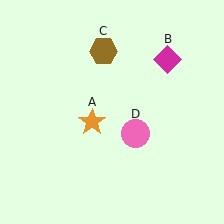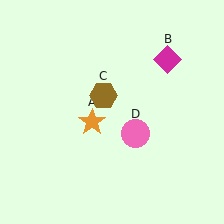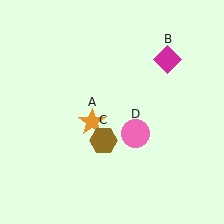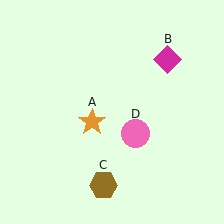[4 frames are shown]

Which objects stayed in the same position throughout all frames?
Orange star (object A) and magenta diamond (object B) and pink circle (object D) remained stationary.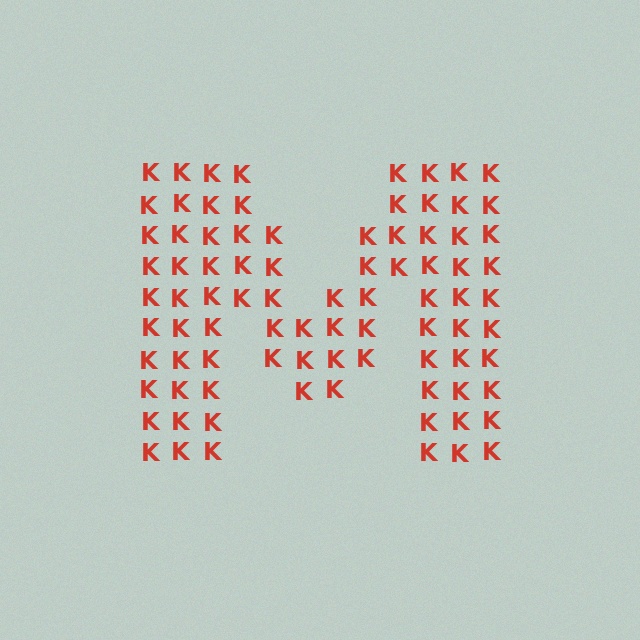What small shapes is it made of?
It is made of small letter K's.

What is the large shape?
The large shape is the letter M.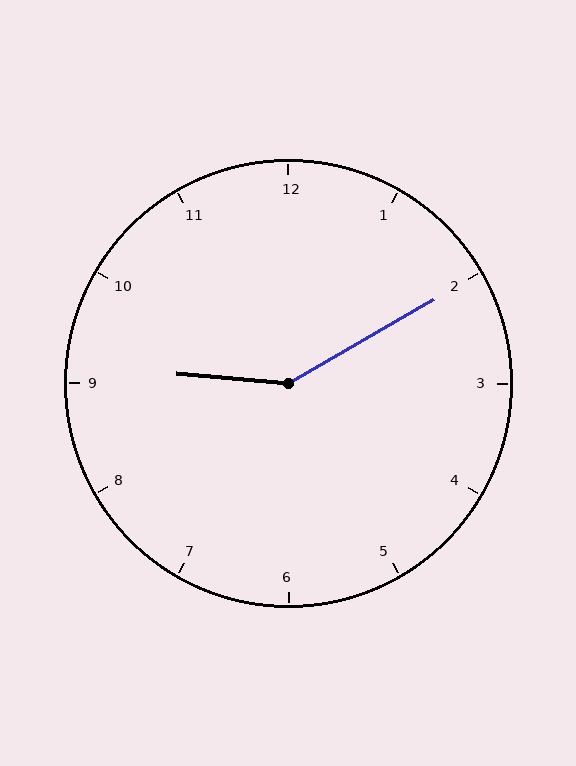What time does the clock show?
9:10.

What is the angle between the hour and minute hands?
Approximately 145 degrees.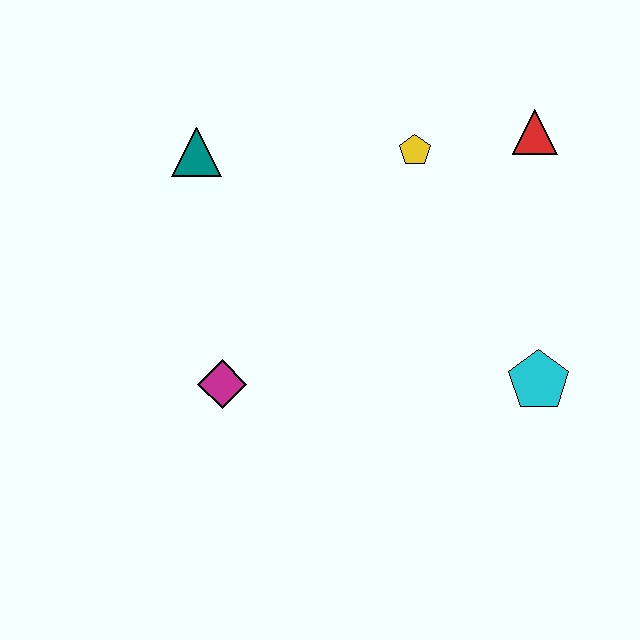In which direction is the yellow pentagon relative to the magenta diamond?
The yellow pentagon is above the magenta diamond.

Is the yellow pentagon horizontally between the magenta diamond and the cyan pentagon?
Yes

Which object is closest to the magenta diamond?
The teal triangle is closest to the magenta diamond.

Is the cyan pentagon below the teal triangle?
Yes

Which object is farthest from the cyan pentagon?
The teal triangle is farthest from the cyan pentagon.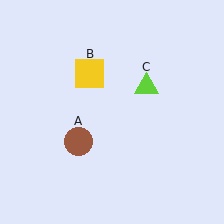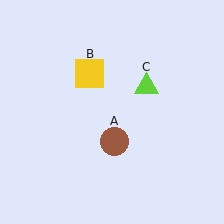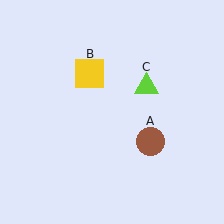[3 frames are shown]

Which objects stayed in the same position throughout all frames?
Yellow square (object B) and lime triangle (object C) remained stationary.